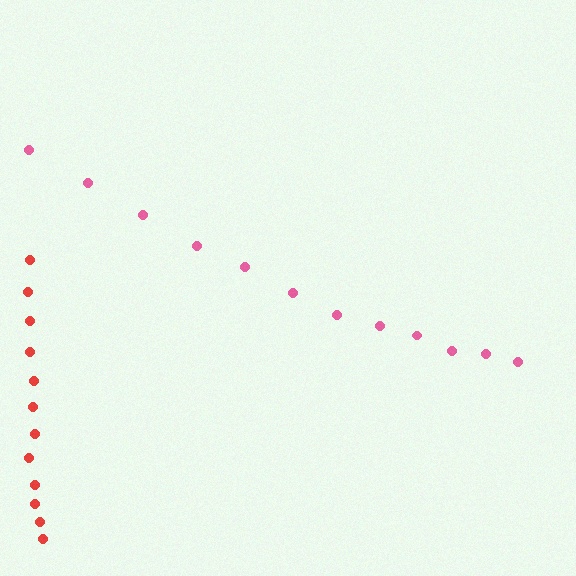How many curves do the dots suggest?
There are 2 distinct paths.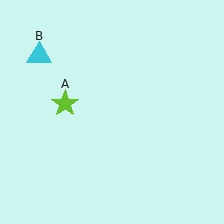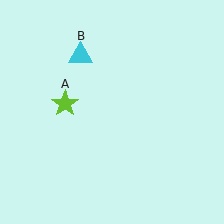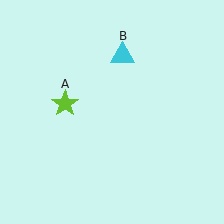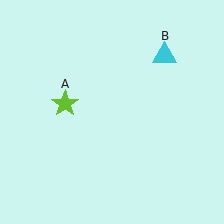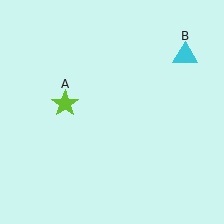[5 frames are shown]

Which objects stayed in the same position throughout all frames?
Lime star (object A) remained stationary.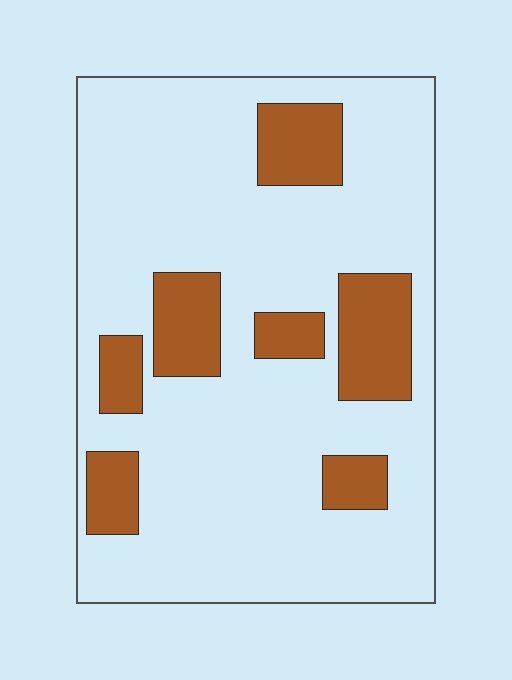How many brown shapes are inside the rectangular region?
7.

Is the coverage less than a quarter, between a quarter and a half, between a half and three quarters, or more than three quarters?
Less than a quarter.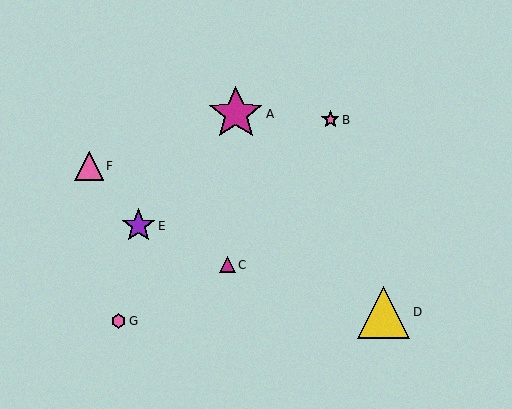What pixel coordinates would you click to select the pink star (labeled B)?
Click at (330, 120) to select the pink star B.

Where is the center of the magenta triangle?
The center of the magenta triangle is at (227, 265).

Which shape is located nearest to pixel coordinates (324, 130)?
The pink star (labeled B) at (330, 120) is nearest to that location.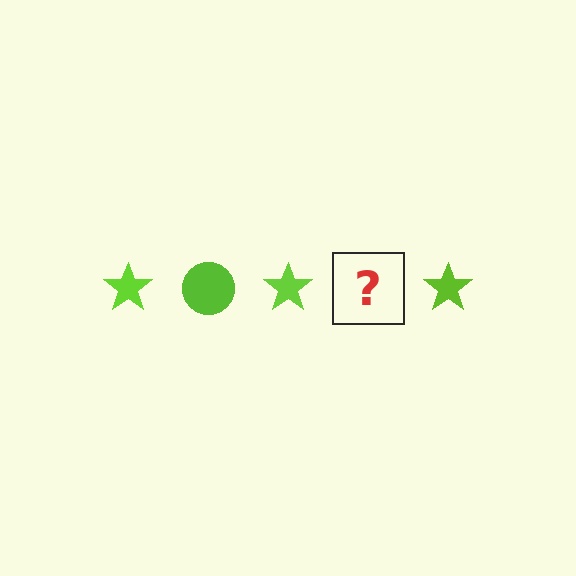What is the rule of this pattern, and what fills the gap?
The rule is that the pattern cycles through star, circle shapes in lime. The gap should be filled with a lime circle.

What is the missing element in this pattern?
The missing element is a lime circle.